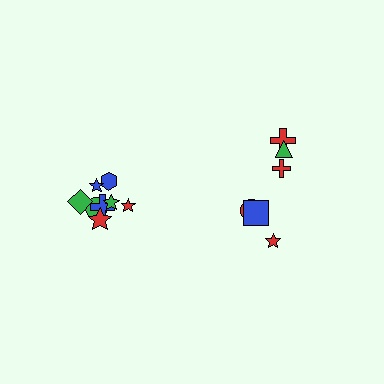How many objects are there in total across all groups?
There are 14 objects.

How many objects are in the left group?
There are 8 objects.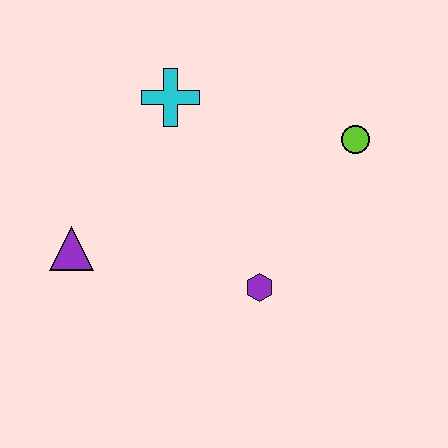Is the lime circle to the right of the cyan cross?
Yes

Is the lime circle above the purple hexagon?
Yes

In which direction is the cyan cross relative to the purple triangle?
The cyan cross is above the purple triangle.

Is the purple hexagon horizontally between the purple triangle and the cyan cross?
No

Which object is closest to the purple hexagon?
The lime circle is closest to the purple hexagon.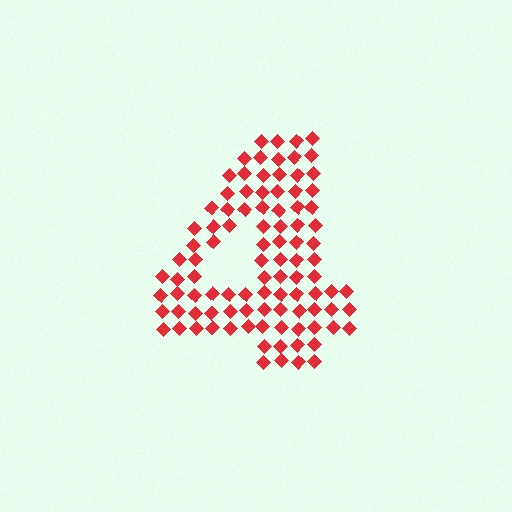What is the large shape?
The large shape is the digit 4.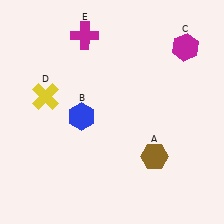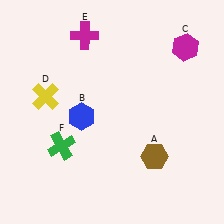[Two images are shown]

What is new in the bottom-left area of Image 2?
A green cross (F) was added in the bottom-left area of Image 2.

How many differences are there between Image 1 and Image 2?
There is 1 difference between the two images.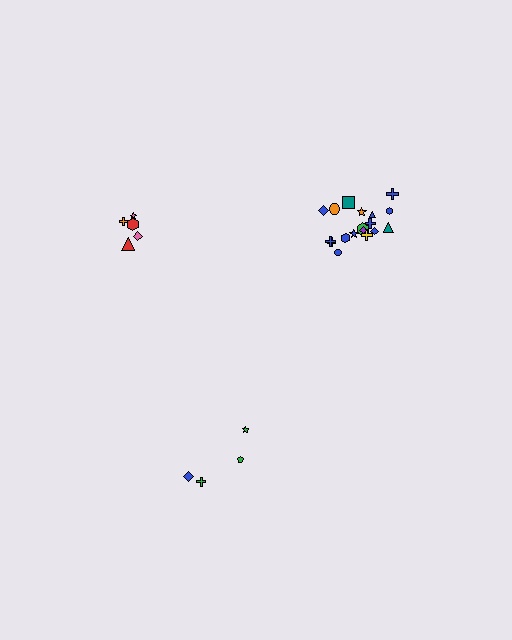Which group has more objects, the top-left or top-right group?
The top-right group.